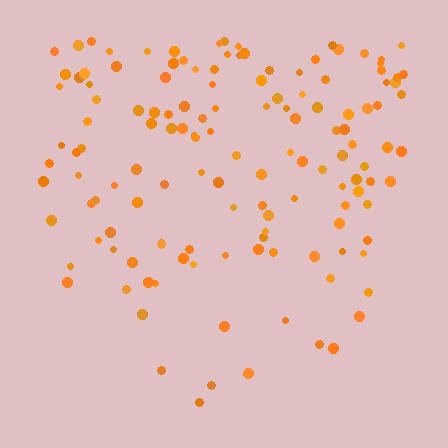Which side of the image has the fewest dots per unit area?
The bottom.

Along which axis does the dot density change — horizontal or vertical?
Vertical.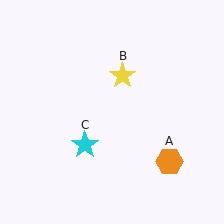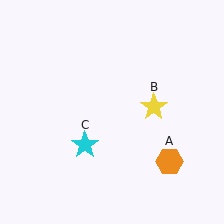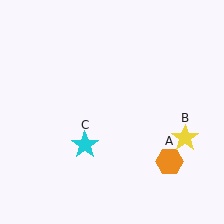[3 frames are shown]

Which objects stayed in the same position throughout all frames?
Orange hexagon (object A) and cyan star (object C) remained stationary.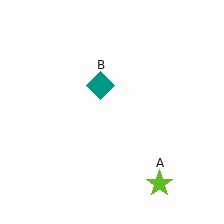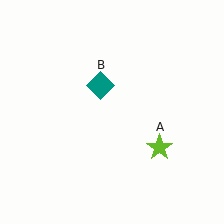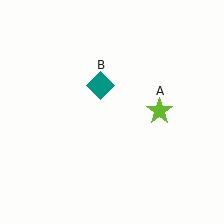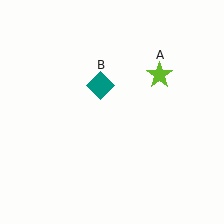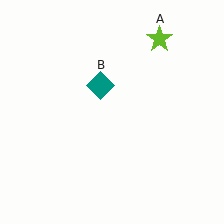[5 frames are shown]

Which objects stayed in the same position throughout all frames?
Teal diamond (object B) remained stationary.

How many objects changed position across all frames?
1 object changed position: lime star (object A).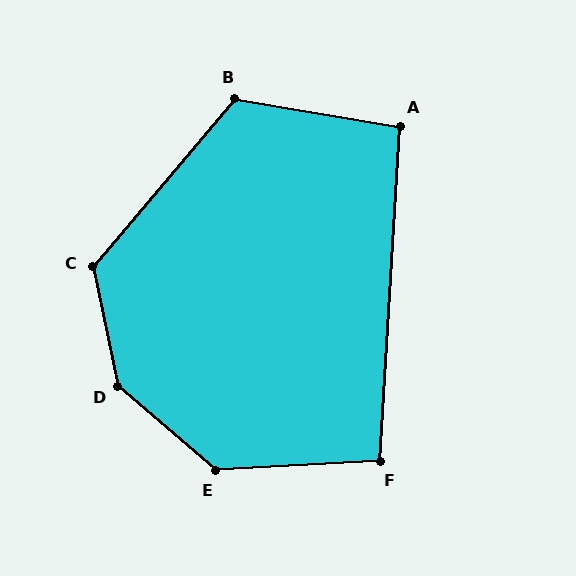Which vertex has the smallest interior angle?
A, at approximately 96 degrees.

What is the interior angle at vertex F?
Approximately 97 degrees (obtuse).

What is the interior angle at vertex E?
Approximately 136 degrees (obtuse).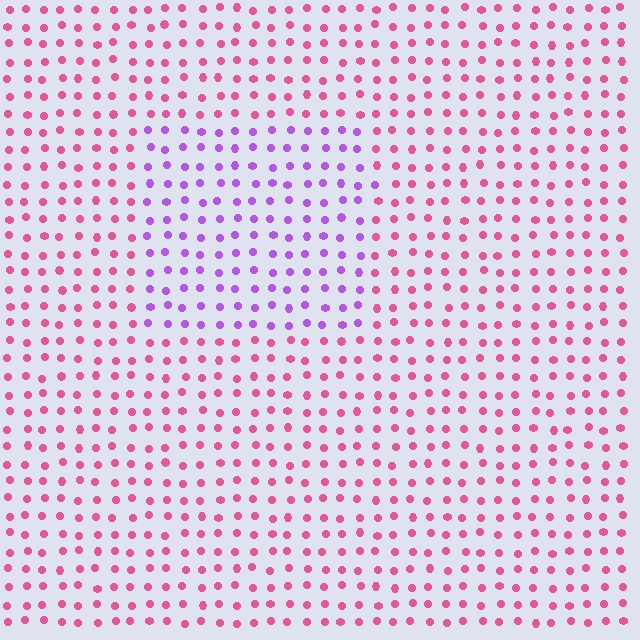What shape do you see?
I see a rectangle.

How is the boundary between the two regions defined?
The boundary is defined purely by a slight shift in hue (about 49 degrees). Spacing, size, and orientation are identical on both sides.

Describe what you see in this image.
The image is filled with small pink elements in a uniform arrangement. A rectangle-shaped region is visible where the elements are tinted to a slightly different hue, forming a subtle color boundary.